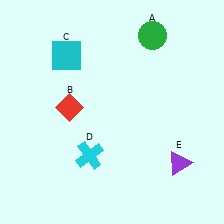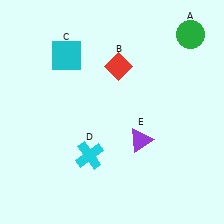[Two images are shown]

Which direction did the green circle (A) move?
The green circle (A) moved right.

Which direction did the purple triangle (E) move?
The purple triangle (E) moved left.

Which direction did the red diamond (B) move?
The red diamond (B) moved right.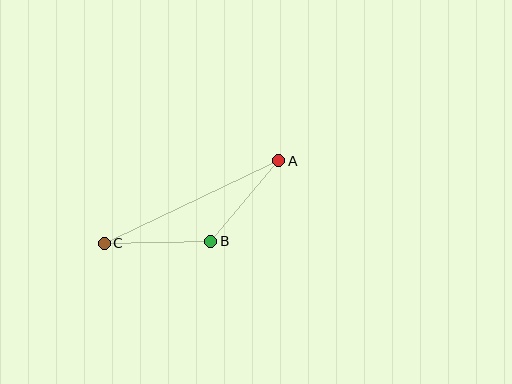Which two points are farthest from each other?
Points A and C are farthest from each other.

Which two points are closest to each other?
Points A and B are closest to each other.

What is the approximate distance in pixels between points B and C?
The distance between B and C is approximately 106 pixels.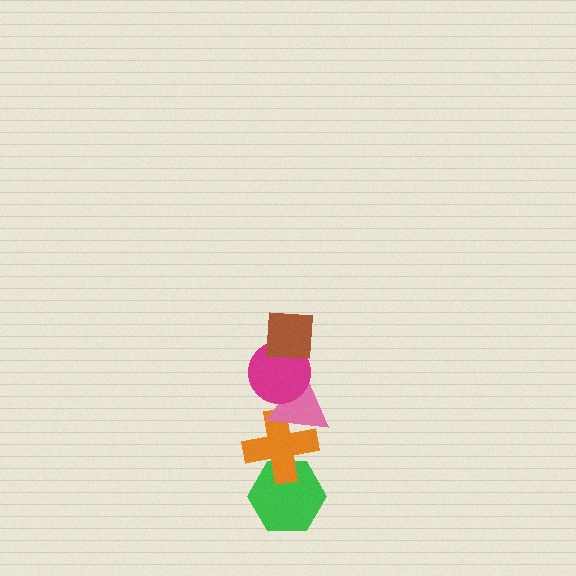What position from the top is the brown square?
The brown square is 1st from the top.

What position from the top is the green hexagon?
The green hexagon is 5th from the top.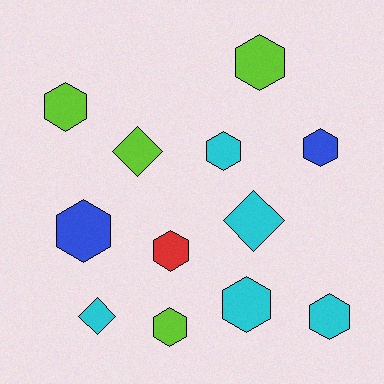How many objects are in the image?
There are 12 objects.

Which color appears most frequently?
Cyan, with 5 objects.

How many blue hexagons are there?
There are 2 blue hexagons.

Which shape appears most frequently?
Hexagon, with 9 objects.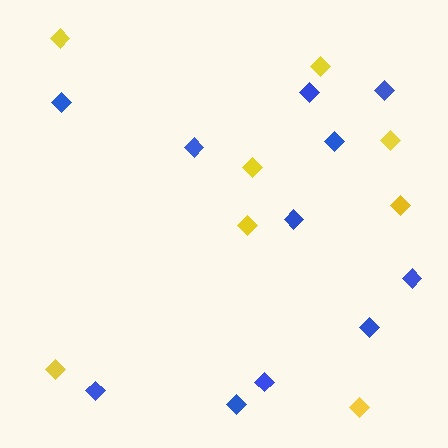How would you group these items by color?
There are 2 groups: one group of blue diamonds (11) and one group of yellow diamonds (8).